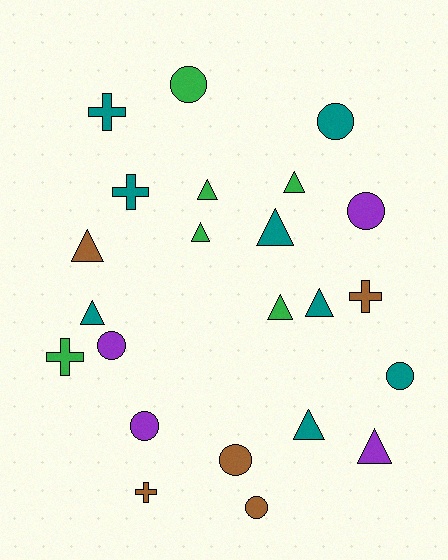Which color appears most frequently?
Teal, with 8 objects.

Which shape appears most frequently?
Triangle, with 10 objects.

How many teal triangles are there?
There are 4 teal triangles.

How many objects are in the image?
There are 23 objects.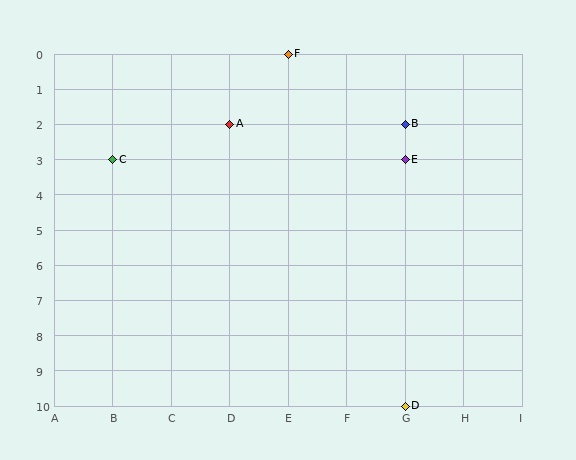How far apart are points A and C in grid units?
Points A and C are 2 columns and 1 row apart (about 2.2 grid units diagonally).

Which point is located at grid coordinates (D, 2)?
Point A is at (D, 2).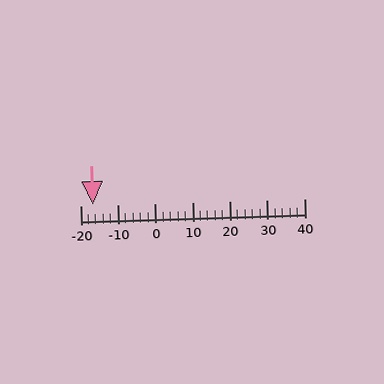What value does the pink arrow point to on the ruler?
The pink arrow points to approximately -17.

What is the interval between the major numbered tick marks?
The major tick marks are spaced 10 units apart.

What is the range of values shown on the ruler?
The ruler shows values from -20 to 40.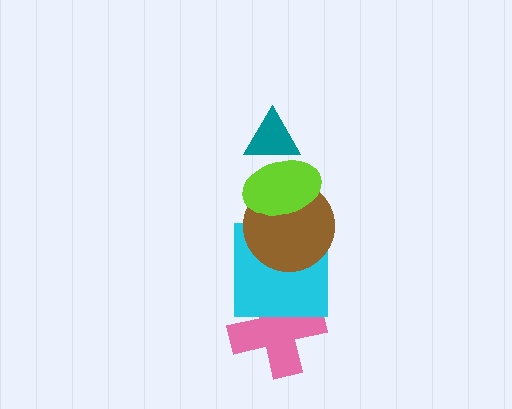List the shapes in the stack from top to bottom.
From top to bottom: the teal triangle, the lime ellipse, the brown circle, the cyan square, the pink cross.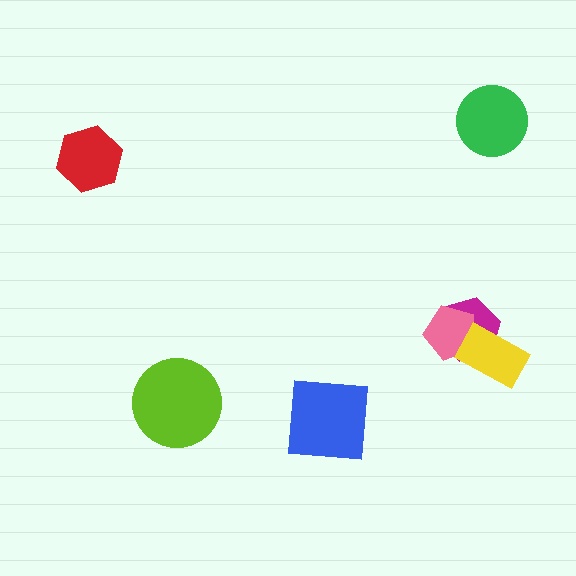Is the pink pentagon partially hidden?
Yes, it is partially covered by another shape.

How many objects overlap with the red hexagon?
0 objects overlap with the red hexagon.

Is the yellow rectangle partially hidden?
No, no other shape covers it.